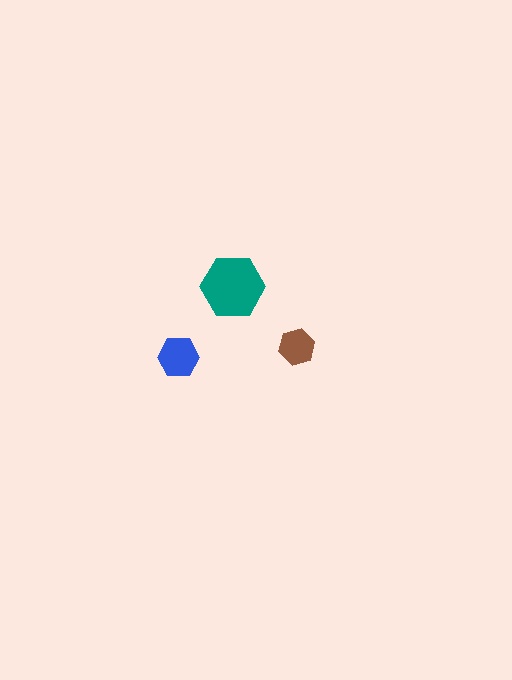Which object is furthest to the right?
The brown hexagon is rightmost.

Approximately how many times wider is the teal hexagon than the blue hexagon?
About 1.5 times wider.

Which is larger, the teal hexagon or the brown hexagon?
The teal one.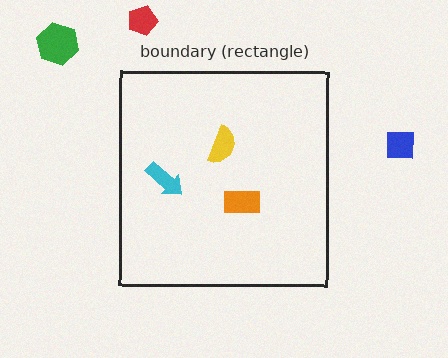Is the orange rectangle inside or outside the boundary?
Inside.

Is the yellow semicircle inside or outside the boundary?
Inside.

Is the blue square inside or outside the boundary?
Outside.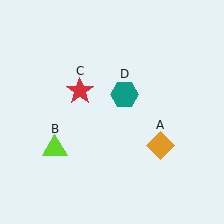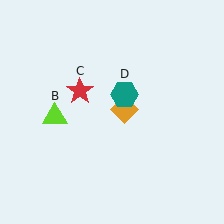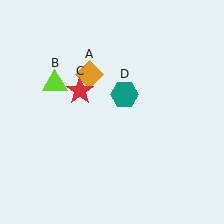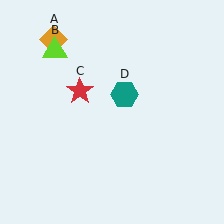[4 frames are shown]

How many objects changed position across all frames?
2 objects changed position: orange diamond (object A), lime triangle (object B).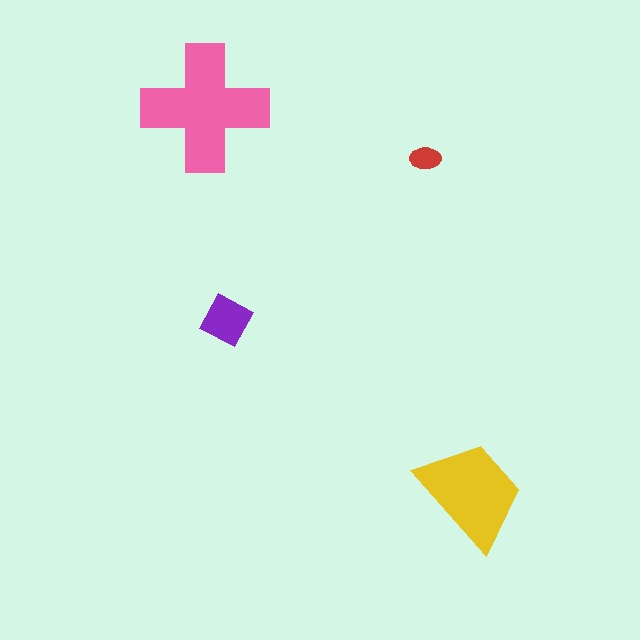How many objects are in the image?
There are 4 objects in the image.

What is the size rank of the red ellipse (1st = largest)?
4th.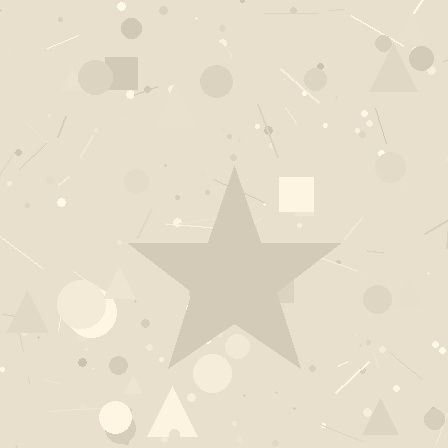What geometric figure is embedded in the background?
A star is embedded in the background.